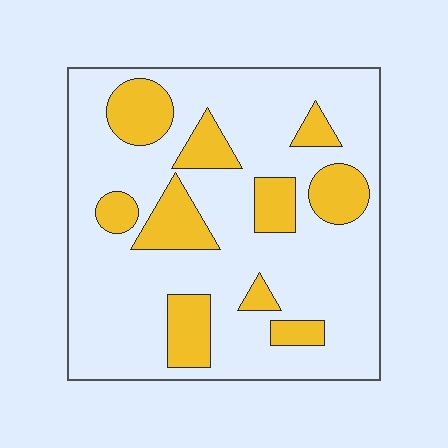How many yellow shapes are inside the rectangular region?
10.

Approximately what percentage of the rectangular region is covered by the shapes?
Approximately 25%.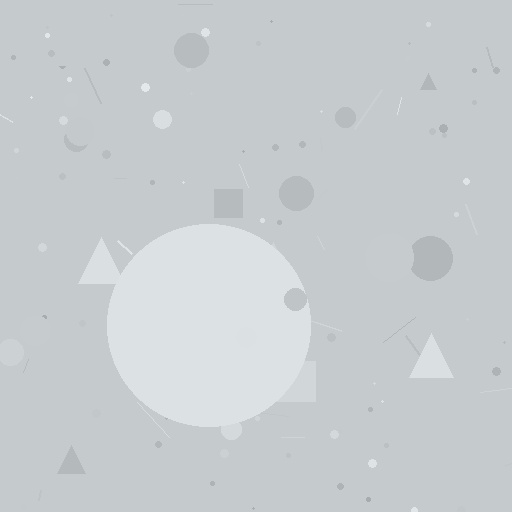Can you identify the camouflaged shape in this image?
The camouflaged shape is a circle.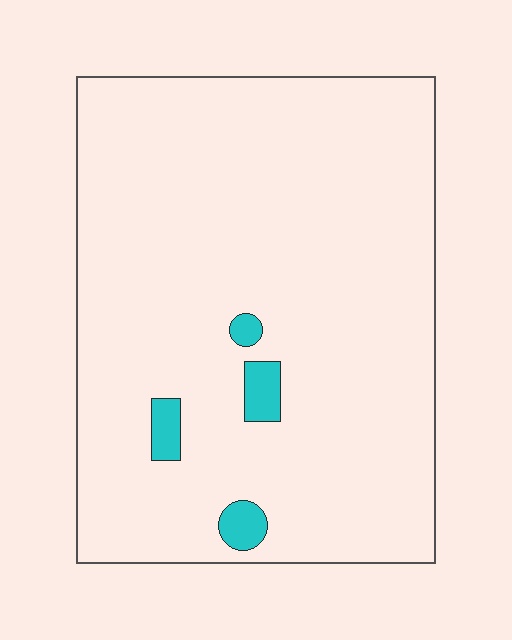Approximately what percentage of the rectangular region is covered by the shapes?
Approximately 5%.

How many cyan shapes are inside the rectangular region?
4.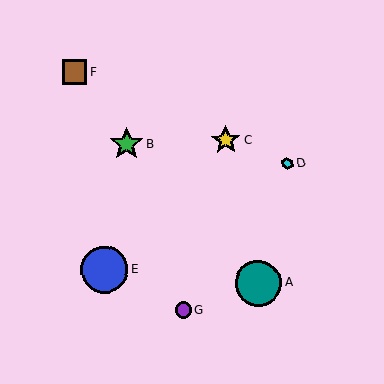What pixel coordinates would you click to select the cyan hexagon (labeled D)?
Click at (287, 164) to select the cyan hexagon D.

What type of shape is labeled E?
Shape E is a blue circle.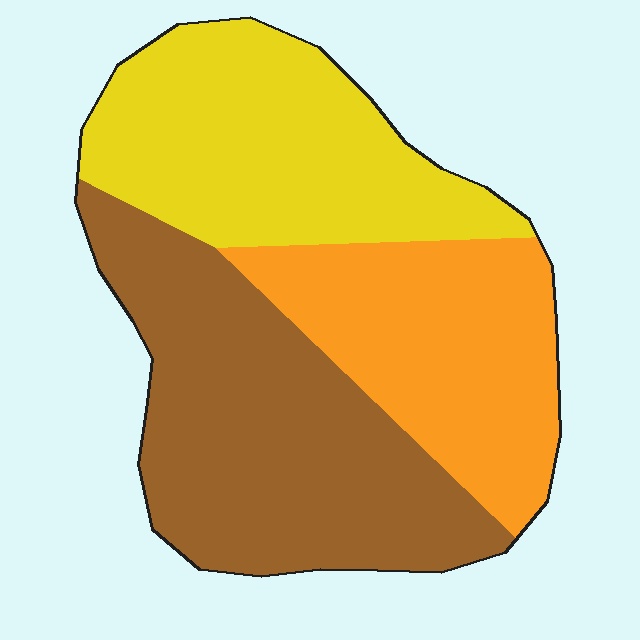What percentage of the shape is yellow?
Yellow covers roughly 30% of the shape.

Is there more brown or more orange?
Brown.